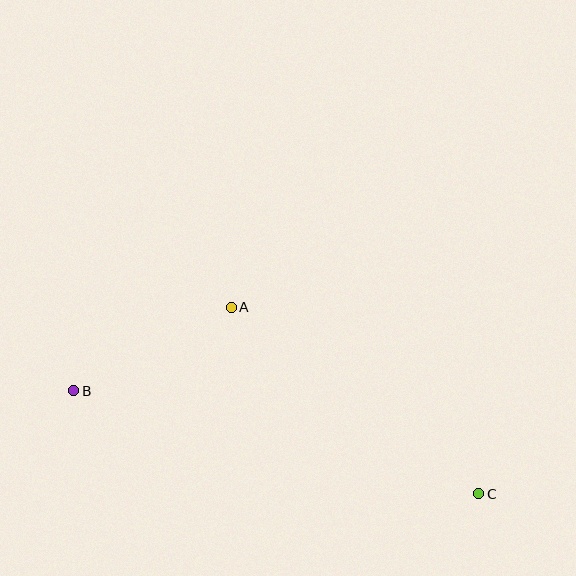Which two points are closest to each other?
Points A and B are closest to each other.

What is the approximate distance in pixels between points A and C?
The distance between A and C is approximately 310 pixels.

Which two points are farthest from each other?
Points B and C are farthest from each other.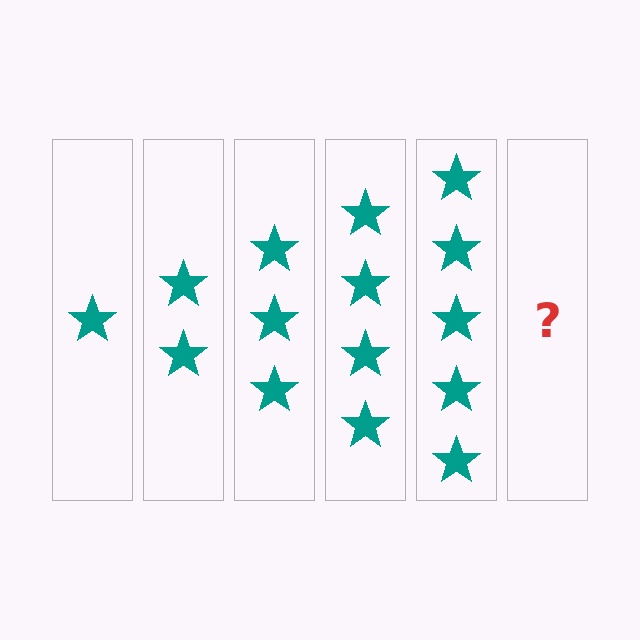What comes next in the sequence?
The next element should be 6 stars.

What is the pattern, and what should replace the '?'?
The pattern is that each step adds one more star. The '?' should be 6 stars.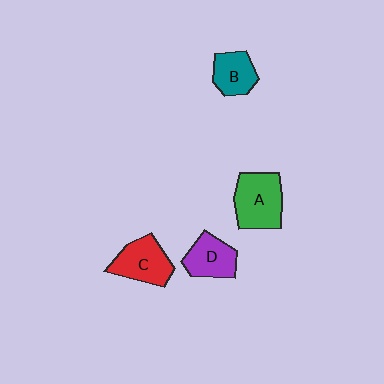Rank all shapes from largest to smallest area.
From largest to smallest: A (green), C (red), D (purple), B (teal).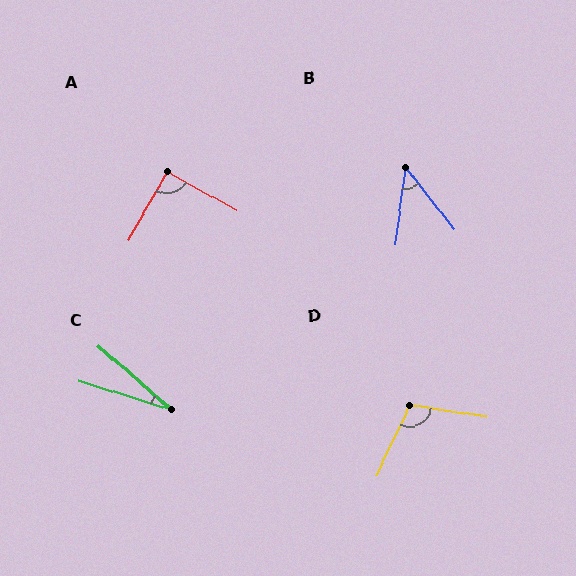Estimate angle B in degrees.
Approximately 45 degrees.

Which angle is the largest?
D, at approximately 106 degrees.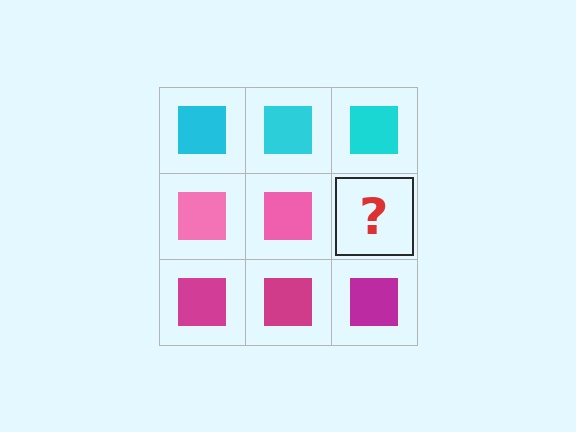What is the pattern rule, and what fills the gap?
The rule is that each row has a consistent color. The gap should be filled with a pink square.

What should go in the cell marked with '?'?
The missing cell should contain a pink square.